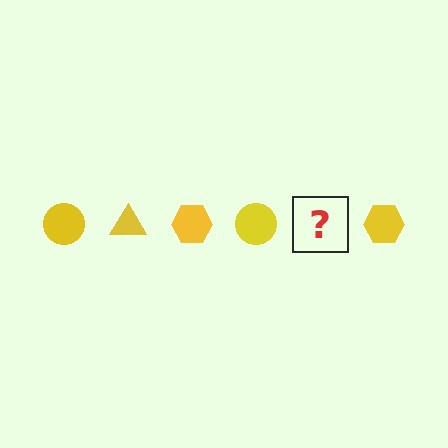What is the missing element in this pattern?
The missing element is a yellow triangle.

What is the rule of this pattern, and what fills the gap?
The rule is that the pattern cycles through circle, triangle, hexagon shapes in yellow. The gap should be filled with a yellow triangle.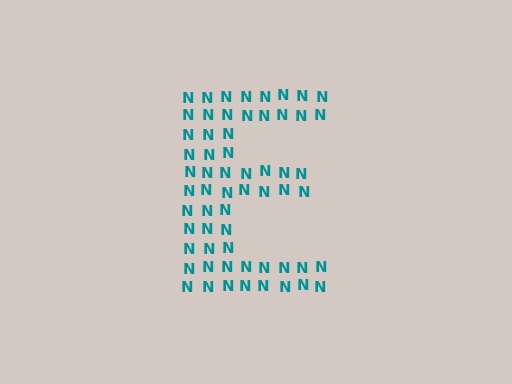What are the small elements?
The small elements are letter N's.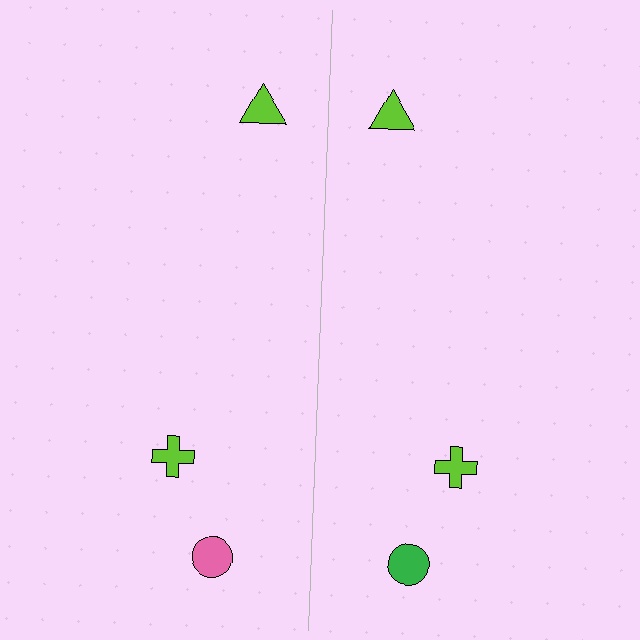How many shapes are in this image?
There are 6 shapes in this image.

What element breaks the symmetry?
The green circle on the right side breaks the symmetry — its mirror counterpart is pink.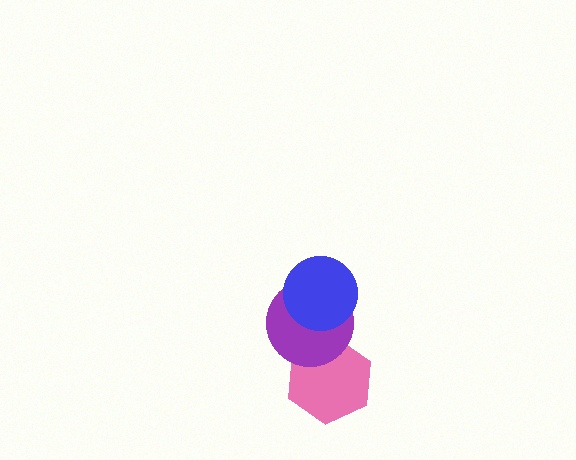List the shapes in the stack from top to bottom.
From top to bottom: the blue circle, the purple circle, the pink hexagon.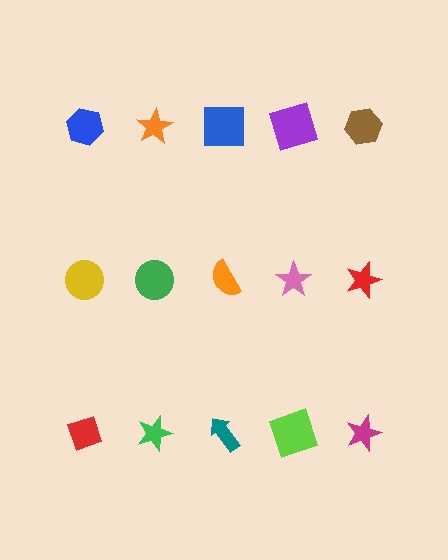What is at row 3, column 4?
A lime square.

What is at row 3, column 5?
A magenta star.